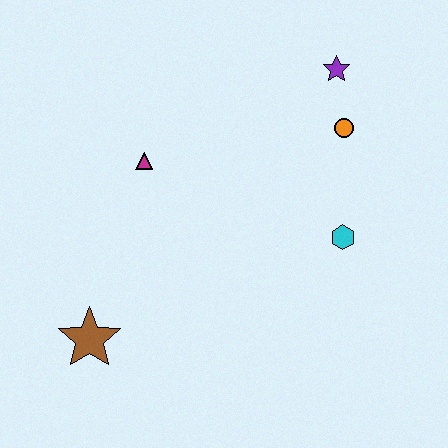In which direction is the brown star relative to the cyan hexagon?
The brown star is to the left of the cyan hexagon.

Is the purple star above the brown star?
Yes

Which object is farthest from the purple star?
The brown star is farthest from the purple star.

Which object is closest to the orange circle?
The purple star is closest to the orange circle.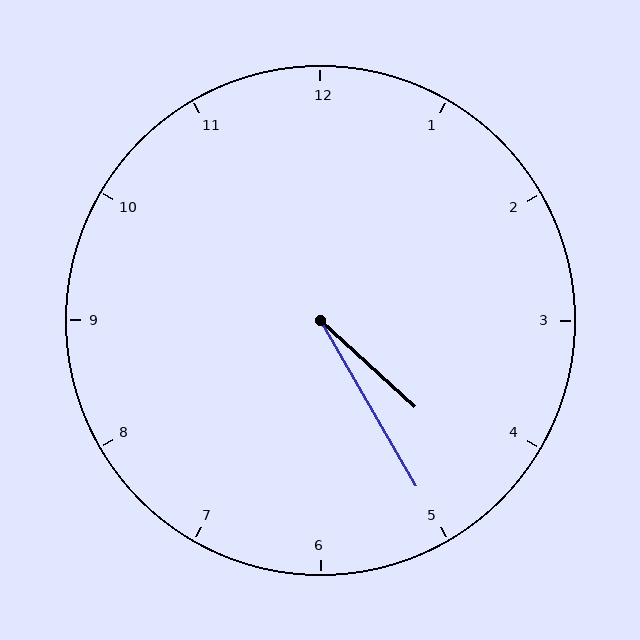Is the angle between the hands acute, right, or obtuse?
It is acute.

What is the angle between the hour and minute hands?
Approximately 18 degrees.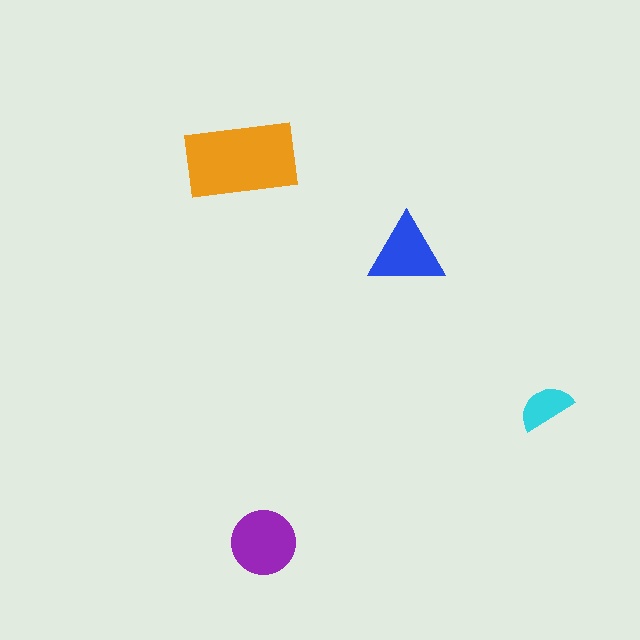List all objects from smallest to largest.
The cyan semicircle, the blue triangle, the purple circle, the orange rectangle.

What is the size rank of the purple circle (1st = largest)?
2nd.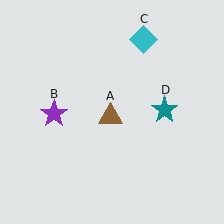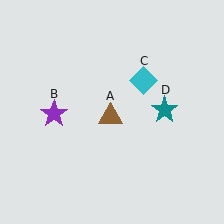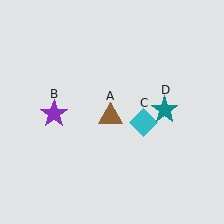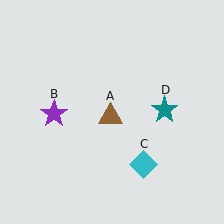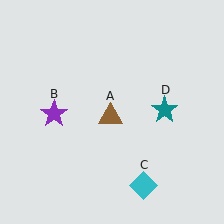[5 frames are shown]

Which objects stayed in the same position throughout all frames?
Brown triangle (object A) and purple star (object B) and teal star (object D) remained stationary.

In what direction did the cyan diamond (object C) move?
The cyan diamond (object C) moved down.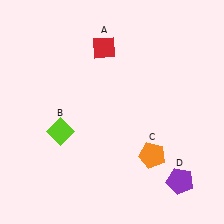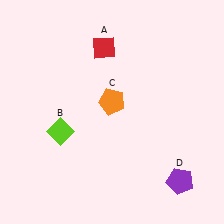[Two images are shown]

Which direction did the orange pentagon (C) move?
The orange pentagon (C) moved up.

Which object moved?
The orange pentagon (C) moved up.